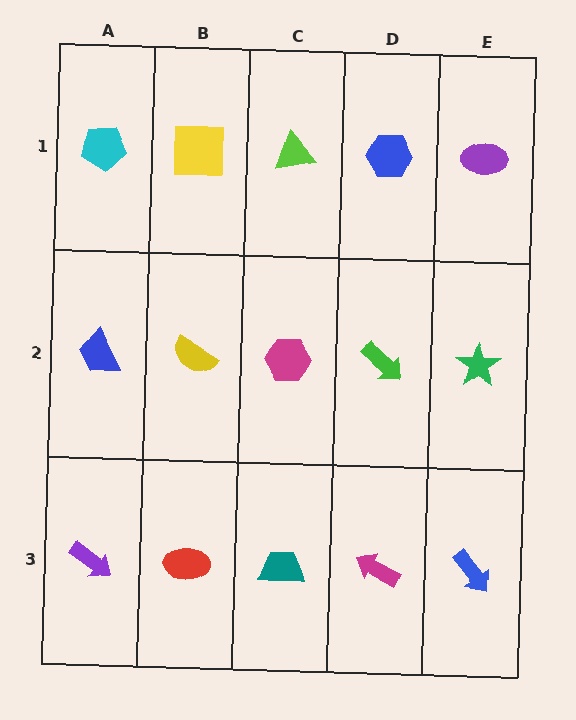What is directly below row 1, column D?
A green arrow.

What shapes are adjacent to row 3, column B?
A yellow semicircle (row 2, column B), a purple arrow (row 3, column A), a teal trapezoid (row 3, column C).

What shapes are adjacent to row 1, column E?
A green star (row 2, column E), a blue hexagon (row 1, column D).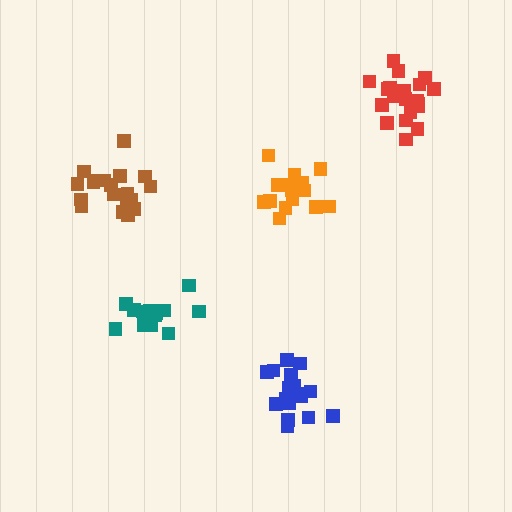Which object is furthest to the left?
The brown cluster is leftmost.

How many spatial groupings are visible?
There are 5 spatial groupings.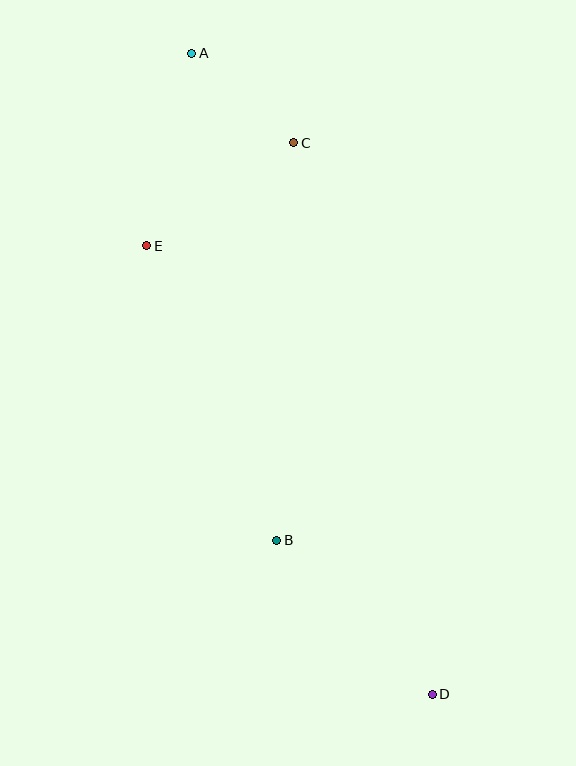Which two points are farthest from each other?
Points A and D are farthest from each other.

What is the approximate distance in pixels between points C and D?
The distance between C and D is approximately 569 pixels.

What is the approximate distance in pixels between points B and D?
The distance between B and D is approximately 219 pixels.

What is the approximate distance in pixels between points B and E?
The distance between B and E is approximately 322 pixels.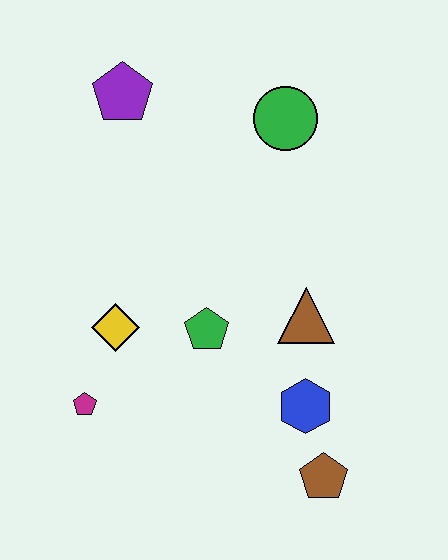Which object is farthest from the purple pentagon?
The brown pentagon is farthest from the purple pentagon.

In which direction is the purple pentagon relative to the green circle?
The purple pentagon is to the left of the green circle.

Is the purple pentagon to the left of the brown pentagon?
Yes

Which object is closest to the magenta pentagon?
The yellow diamond is closest to the magenta pentagon.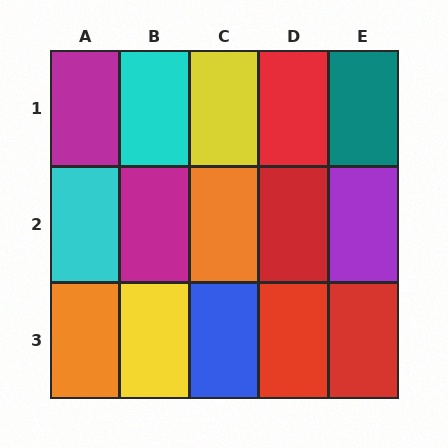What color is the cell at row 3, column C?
Blue.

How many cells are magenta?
2 cells are magenta.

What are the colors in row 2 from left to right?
Cyan, magenta, orange, red, purple.